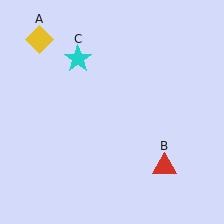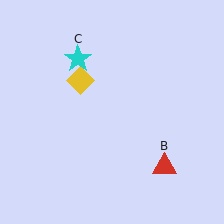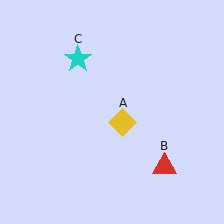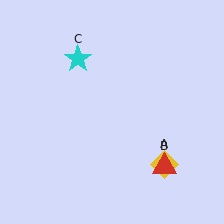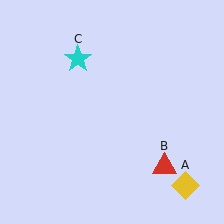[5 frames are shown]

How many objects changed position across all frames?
1 object changed position: yellow diamond (object A).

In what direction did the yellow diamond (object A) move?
The yellow diamond (object A) moved down and to the right.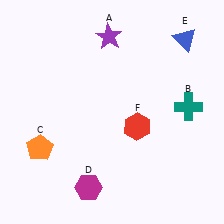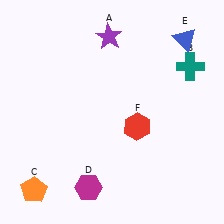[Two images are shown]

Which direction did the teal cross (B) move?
The teal cross (B) moved up.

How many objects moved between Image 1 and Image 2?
2 objects moved between the two images.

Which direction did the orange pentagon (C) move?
The orange pentagon (C) moved down.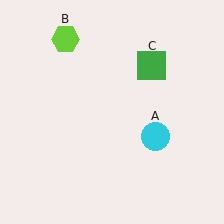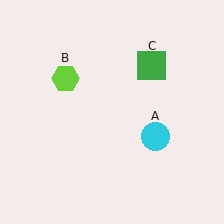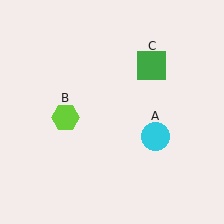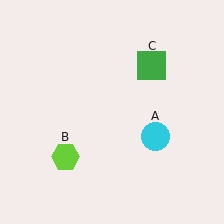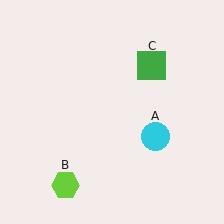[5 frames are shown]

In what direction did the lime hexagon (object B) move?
The lime hexagon (object B) moved down.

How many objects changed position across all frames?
1 object changed position: lime hexagon (object B).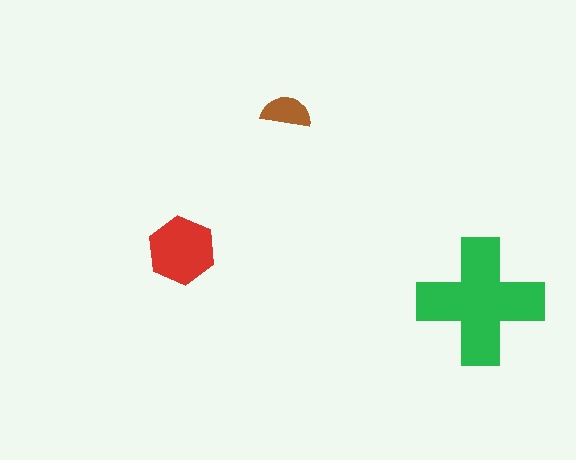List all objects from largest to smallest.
The green cross, the red hexagon, the brown semicircle.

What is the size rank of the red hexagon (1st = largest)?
2nd.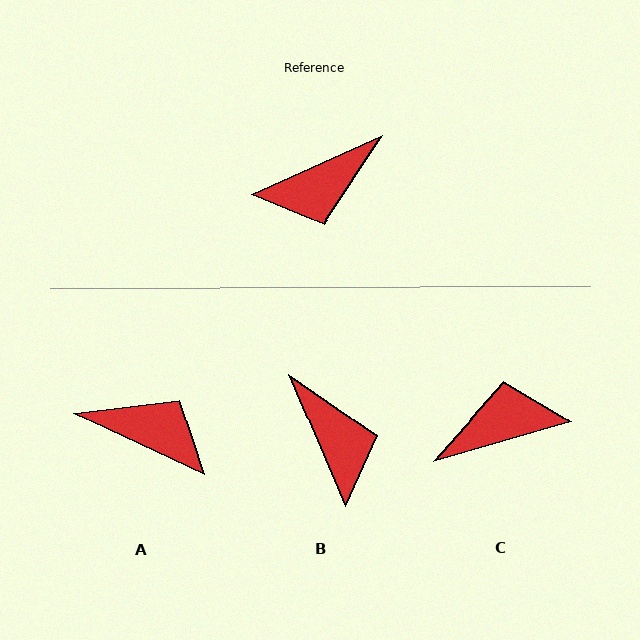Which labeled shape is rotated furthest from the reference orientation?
C, about 172 degrees away.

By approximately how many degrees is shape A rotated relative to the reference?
Approximately 130 degrees counter-clockwise.